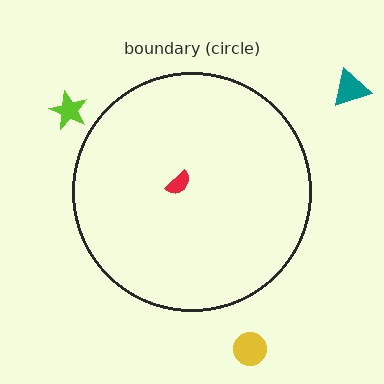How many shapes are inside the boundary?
1 inside, 3 outside.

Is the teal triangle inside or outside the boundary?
Outside.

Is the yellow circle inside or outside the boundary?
Outside.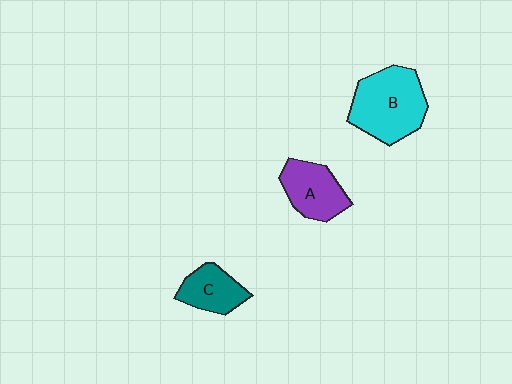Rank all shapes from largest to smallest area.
From largest to smallest: B (cyan), A (purple), C (teal).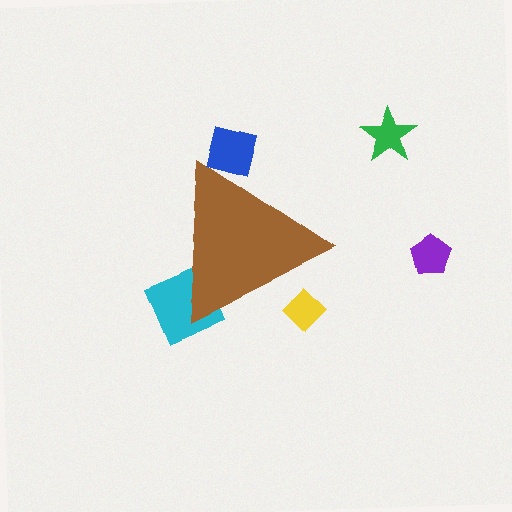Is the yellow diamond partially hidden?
Yes, the yellow diamond is partially hidden behind the brown triangle.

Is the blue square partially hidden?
Yes, the blue square is partially hidden behind the brown triangle.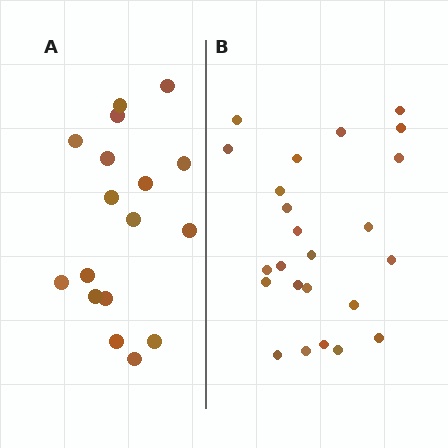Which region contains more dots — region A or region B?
Region B (the right region) has more dots.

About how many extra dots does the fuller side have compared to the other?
Region B has roughly 8 or so more dots than region A.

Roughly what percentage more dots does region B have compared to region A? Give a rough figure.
About 40% more.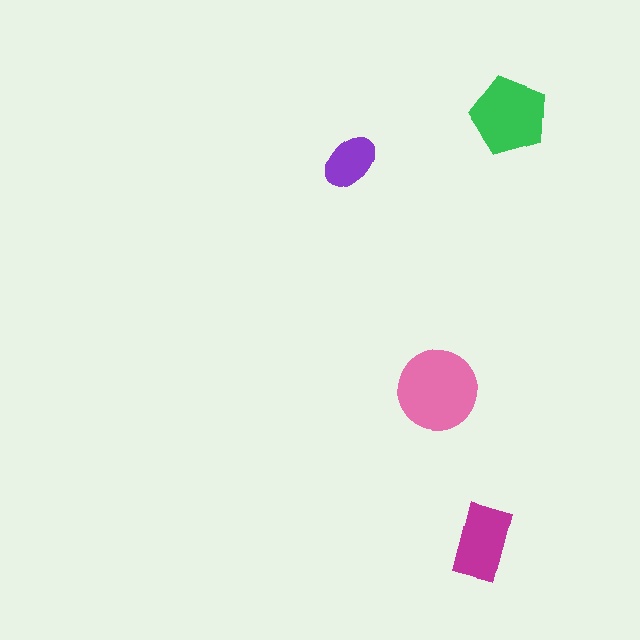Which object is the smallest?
The purple ellipse.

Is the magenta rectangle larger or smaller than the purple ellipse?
Larger.